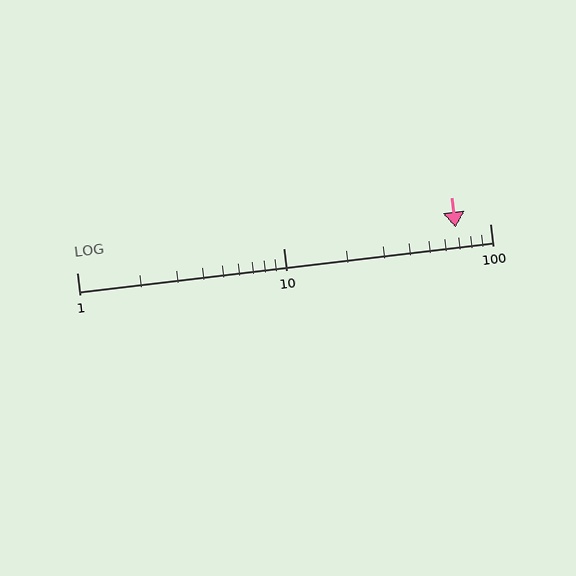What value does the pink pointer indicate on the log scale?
The pointer indicates approximately 68.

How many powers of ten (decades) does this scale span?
The scale spans 2 decades, from 1 to 100.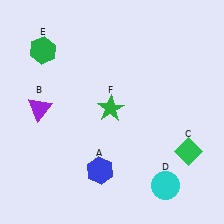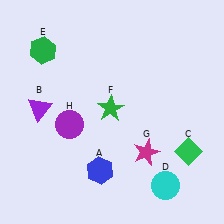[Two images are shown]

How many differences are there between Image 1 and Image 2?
There are 2 differences between the two images.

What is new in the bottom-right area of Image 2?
A magenta star (G) was added in the bottom-right area of Image 2.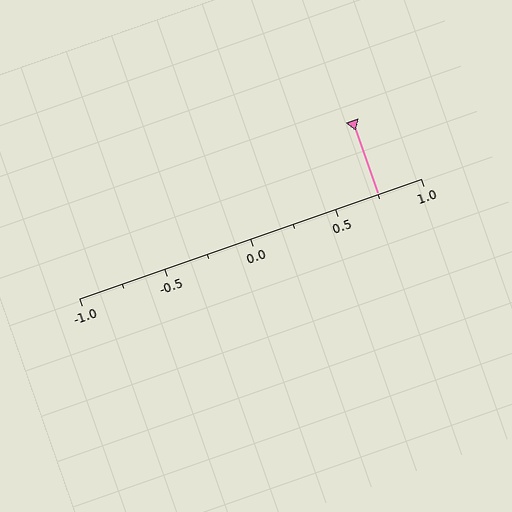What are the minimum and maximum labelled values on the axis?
The axis runs from -1.0 to 1.0.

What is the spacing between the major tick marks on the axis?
The major ticks are spaced 0.5 apart.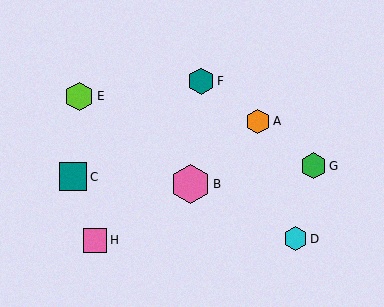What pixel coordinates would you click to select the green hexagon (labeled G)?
Click at (314, 166) to select the green hexagon G.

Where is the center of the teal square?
The center of the teal square is at (73, 177).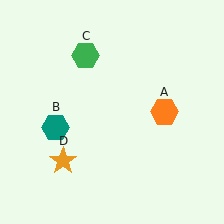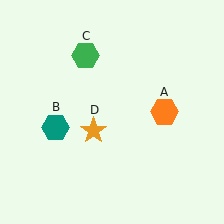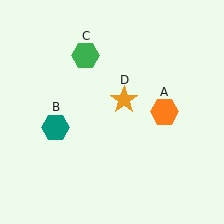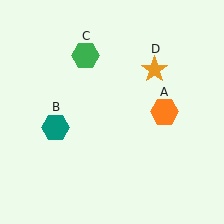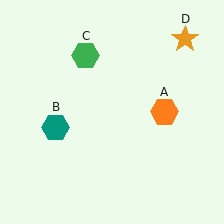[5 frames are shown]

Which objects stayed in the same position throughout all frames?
Orange hexagon (object A) and teal hexagon (object B) and green hexagon (object C) remained stationary.